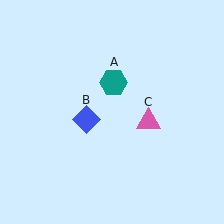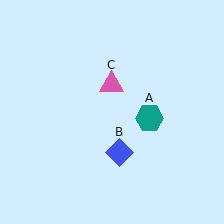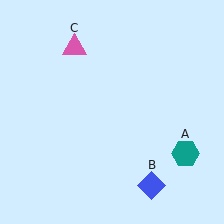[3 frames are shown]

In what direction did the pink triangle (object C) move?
The pink triangle (object C) moved up and to the left.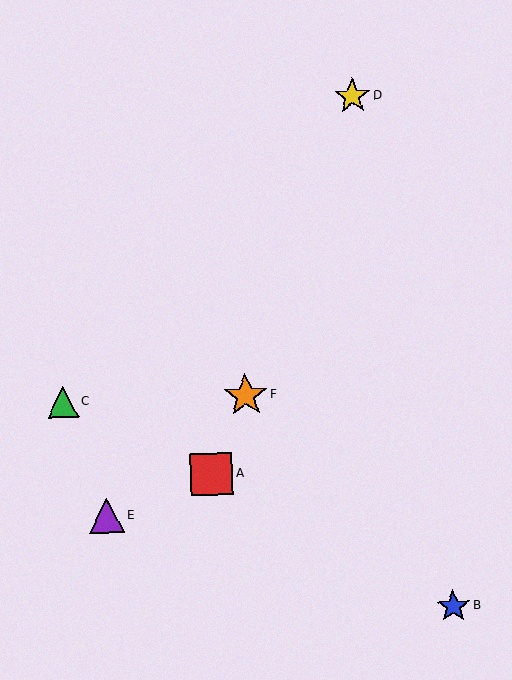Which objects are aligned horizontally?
Objects C, F are aligned horizontally.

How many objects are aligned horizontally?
2 objects (C, F) are aligned horizontally.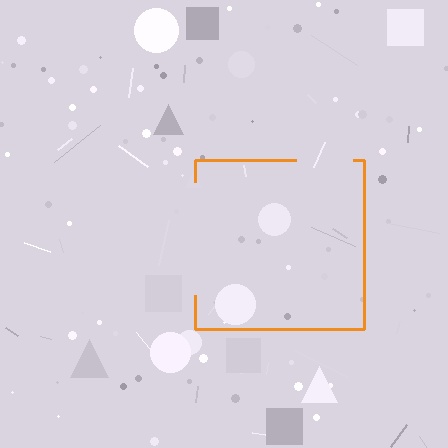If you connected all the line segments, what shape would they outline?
They would outline a square.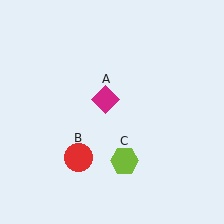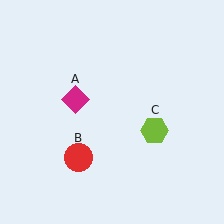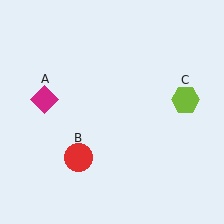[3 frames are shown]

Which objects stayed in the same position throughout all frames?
Red circle (object B) remained stationary.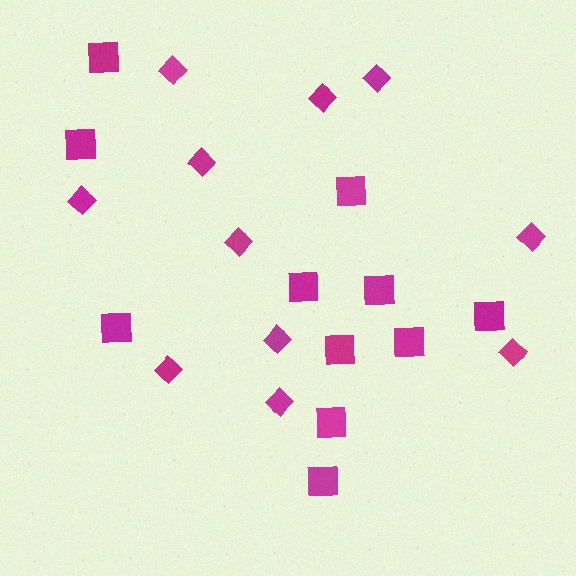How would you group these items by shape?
There are 2 groups: one group of squares (11) and one group of diamonds (11).